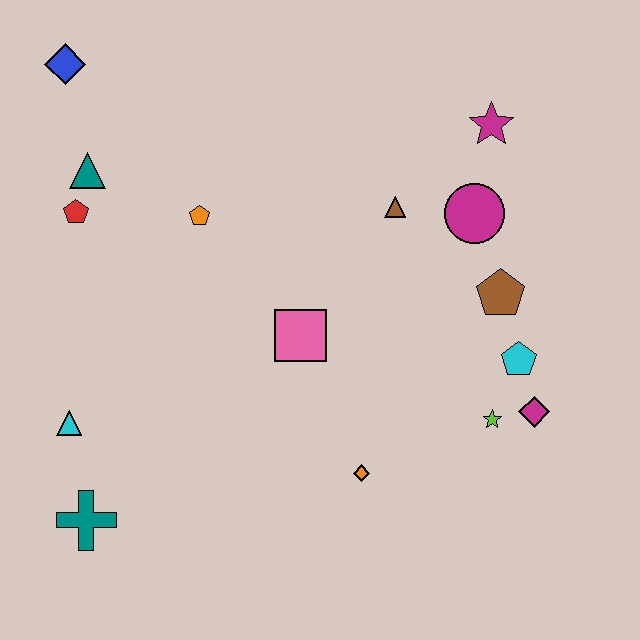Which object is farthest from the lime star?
The blue diamond is farthest from the lime star.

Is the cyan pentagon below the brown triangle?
Yes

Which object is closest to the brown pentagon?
The cyan pentagon is closest to the brown pentagon.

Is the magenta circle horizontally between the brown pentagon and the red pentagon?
Yes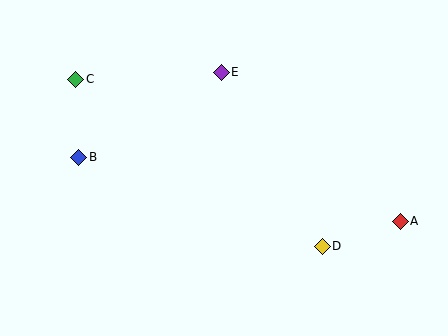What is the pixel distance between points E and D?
The distance between E and D is 201 pixels.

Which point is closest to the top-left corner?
Point C is closest to the top-left corner.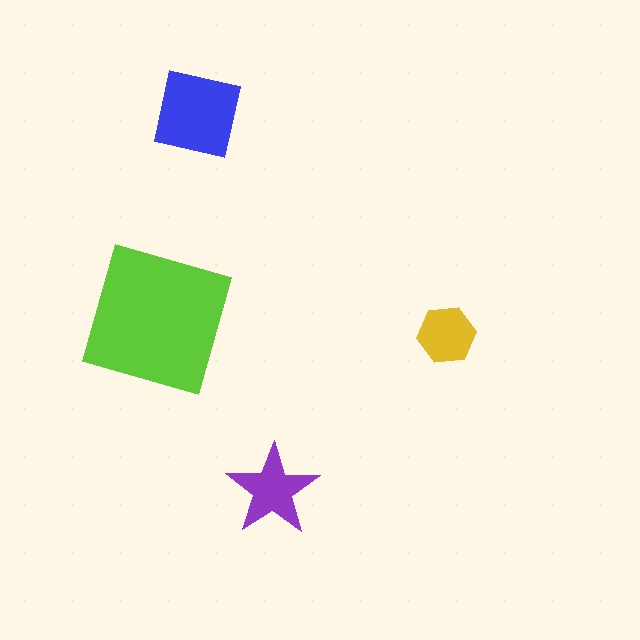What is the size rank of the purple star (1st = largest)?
3rd.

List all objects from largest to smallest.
The lime square, the blue square, the purple star, the yellow hexagon.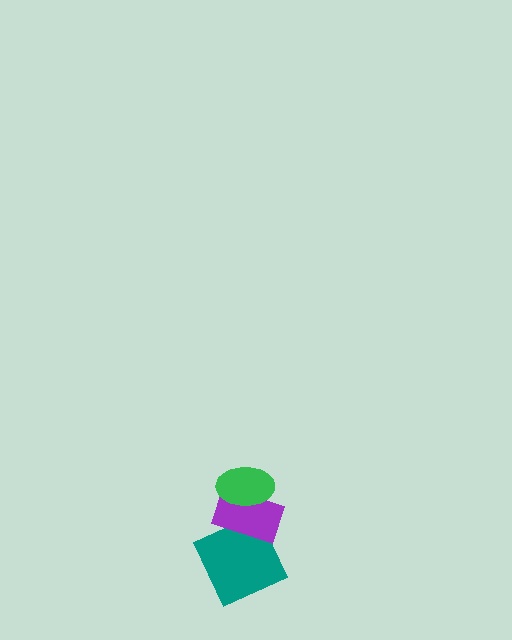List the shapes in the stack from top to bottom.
From top to bottom: the green ellipse, the purple rectangle, the teal square.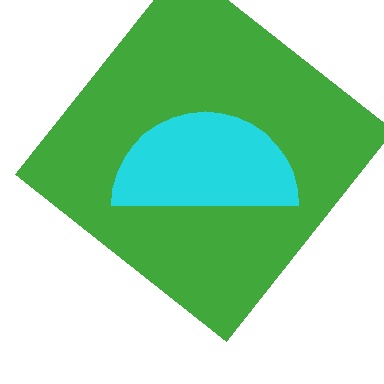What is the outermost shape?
The green diamond.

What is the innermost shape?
The cyan semicircle.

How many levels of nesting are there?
2.